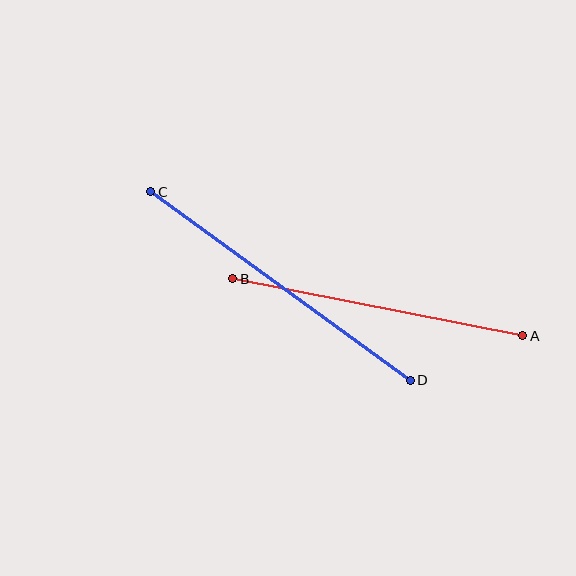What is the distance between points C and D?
The distance is approximately 320 pixels.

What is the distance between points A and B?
The distance is approximately 296 pixels.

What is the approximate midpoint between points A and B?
The midpoint is at approximately (378, 307) pixels.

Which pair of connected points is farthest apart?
Points C and D are farthest apart.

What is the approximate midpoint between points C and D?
The midpoint is at approximately (281, 286) pixels.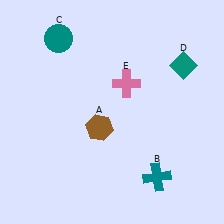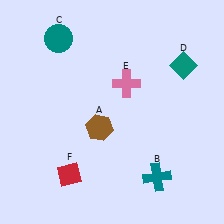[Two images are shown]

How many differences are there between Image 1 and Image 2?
There is 1 difference between the two images.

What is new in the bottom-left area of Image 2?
A red diamond (F) was added in the bottom-left area of Image 2.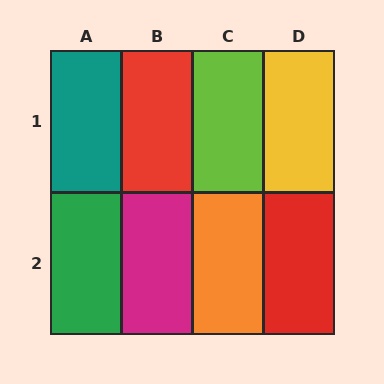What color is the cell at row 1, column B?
Red.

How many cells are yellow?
1 cell is yellow.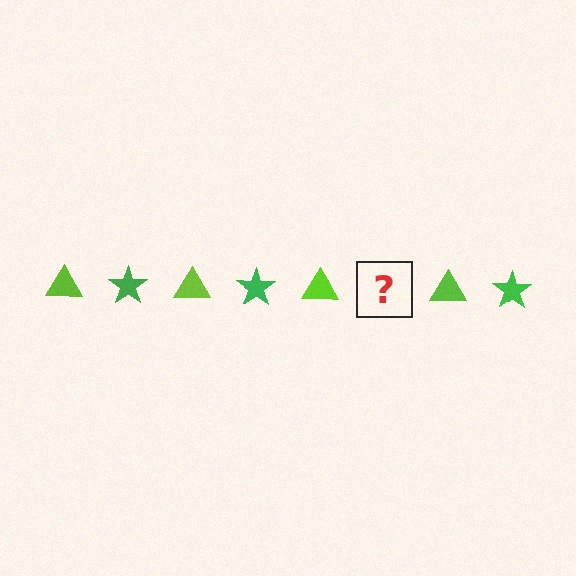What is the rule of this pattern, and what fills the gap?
The rule is that the pattern alternates between lime triangle and green star. The gap should be filled with a green star.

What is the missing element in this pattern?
The missing element is a green star.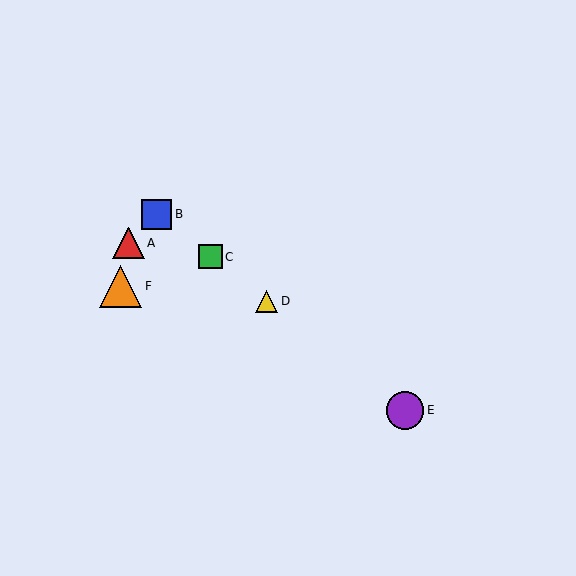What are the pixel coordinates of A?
Object A is at (128, 243).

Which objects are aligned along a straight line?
Objects B, C, D, E are aligned along a straight line.